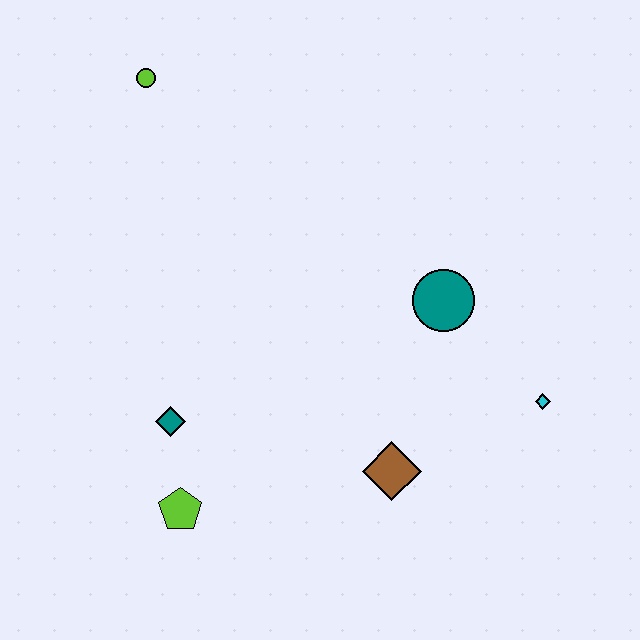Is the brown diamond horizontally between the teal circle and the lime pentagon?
Yes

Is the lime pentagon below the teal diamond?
Yes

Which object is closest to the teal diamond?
The lime pentagon is closest to the teal diamond.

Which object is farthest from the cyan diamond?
The lime circle is farthest from the cyan diamond.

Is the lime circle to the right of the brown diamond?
No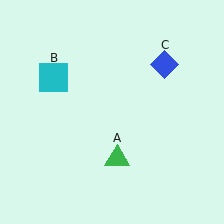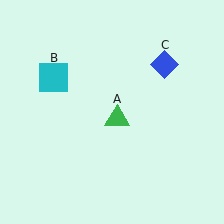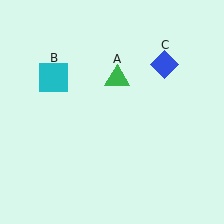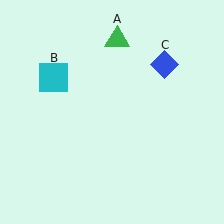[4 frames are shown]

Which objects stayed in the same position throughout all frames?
Cyan square (object B) and blue diamond (object C) remained stationary.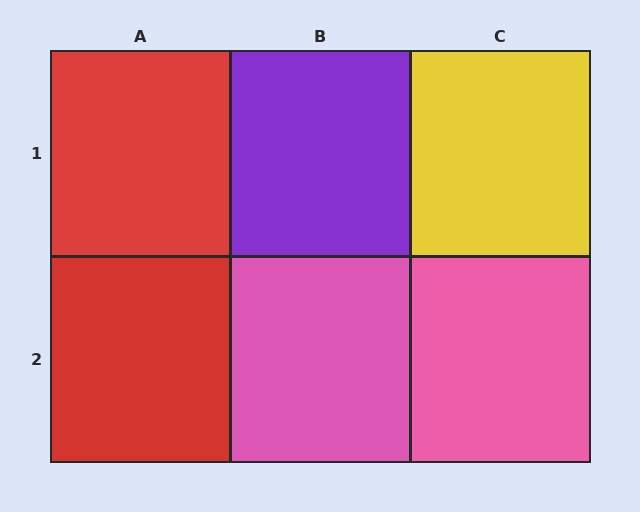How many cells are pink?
2 cells are pink.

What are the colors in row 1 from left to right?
Red, purple, yellow.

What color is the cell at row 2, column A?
Red.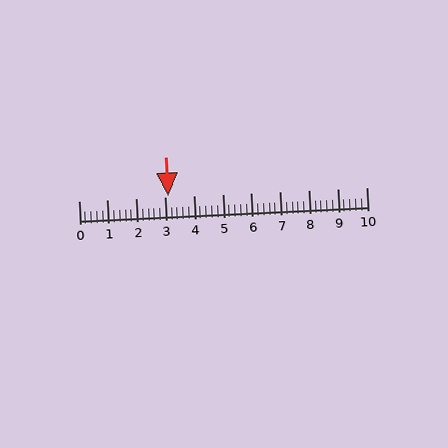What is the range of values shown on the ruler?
The ruler shows values from 0 to 10.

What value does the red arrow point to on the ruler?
The red arrow points to approximately 3.1.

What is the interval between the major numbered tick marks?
The major tick marks are spaced 1 units apart.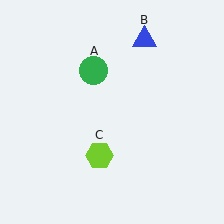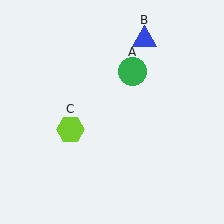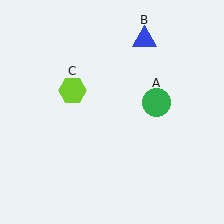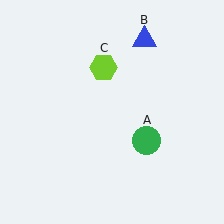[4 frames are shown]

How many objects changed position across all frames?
2 objects changed position: green circle (object A), lime hexagon (object C).